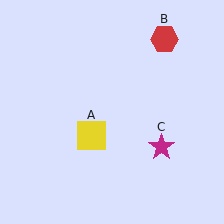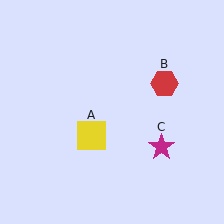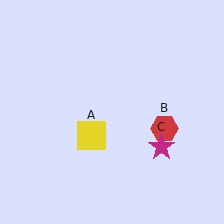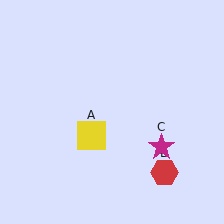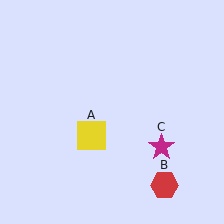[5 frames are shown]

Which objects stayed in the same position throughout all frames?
Yellow square (object A) and magenta star (object C) remained stationary.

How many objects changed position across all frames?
1 object changed position: red hexagon (object B).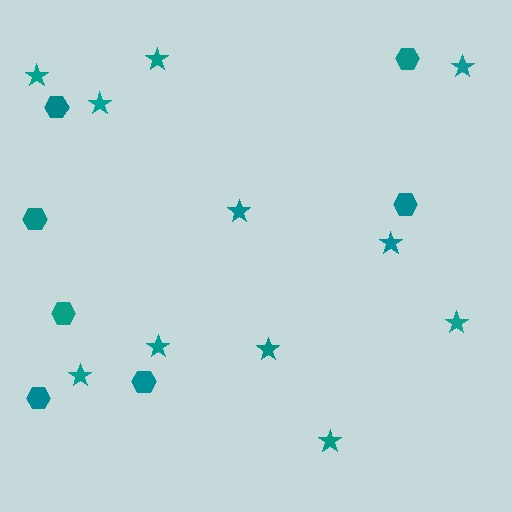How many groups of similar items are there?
There are 2 groups: one group of stars (11) and one group of hexagons (7).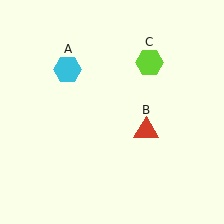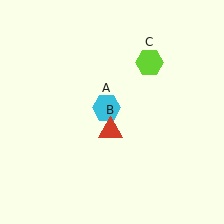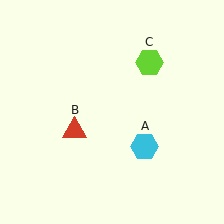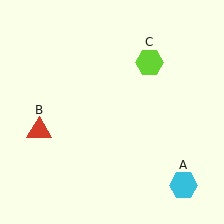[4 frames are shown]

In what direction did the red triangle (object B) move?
The red triangle (object B) moved left.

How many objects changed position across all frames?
2 objects changed position: cyan hexagon (object A), red triangle (object B).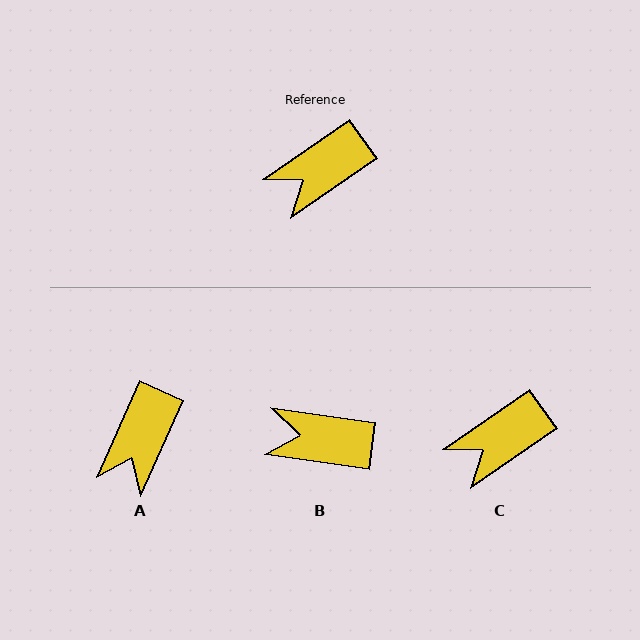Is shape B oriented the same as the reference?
No, it is off by about 43 degrees.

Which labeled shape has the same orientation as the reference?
C.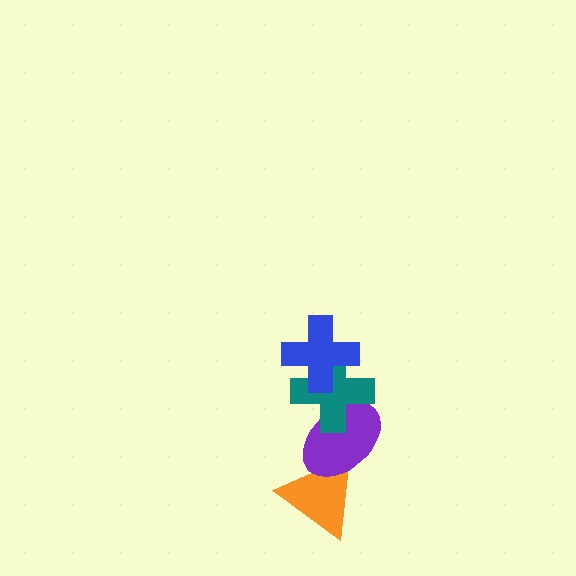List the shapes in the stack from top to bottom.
From top to bottom: the blue cross, the teal cross, the purple ellipse, the orange triangle.